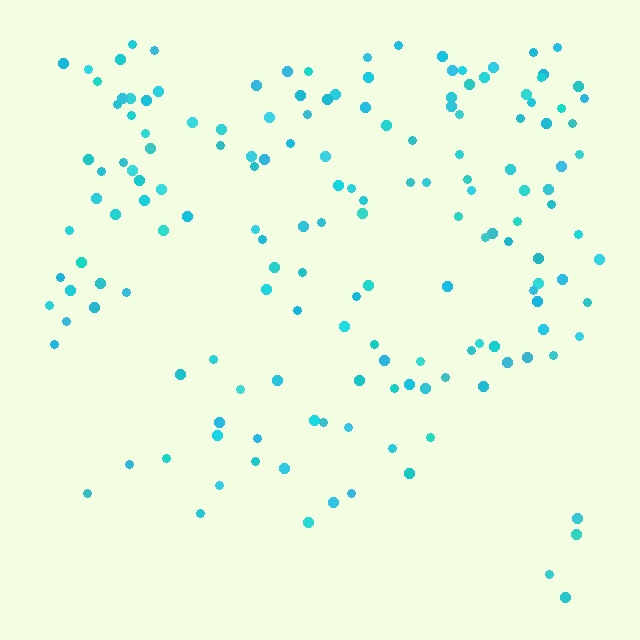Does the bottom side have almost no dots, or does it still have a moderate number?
Still a moderate number, just noticeably fewer than the top.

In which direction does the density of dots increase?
From bottom to top, with the top side densest.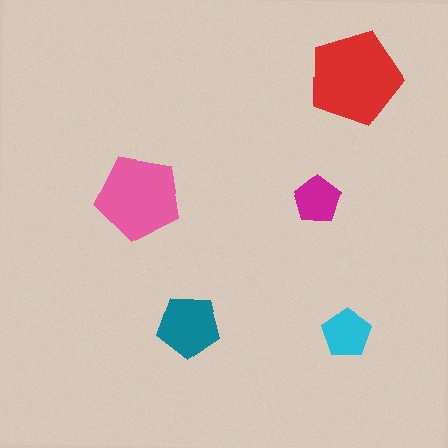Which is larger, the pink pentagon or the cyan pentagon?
The pink one.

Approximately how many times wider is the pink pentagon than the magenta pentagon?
About 2 times wider.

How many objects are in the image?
There are 5 objects in the image.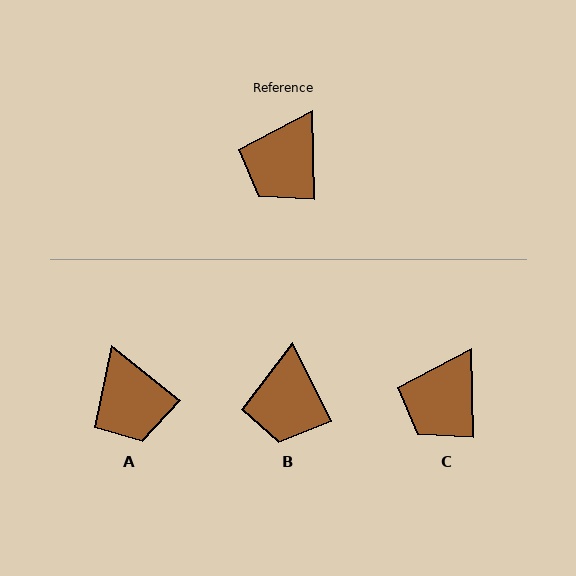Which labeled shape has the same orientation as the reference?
C.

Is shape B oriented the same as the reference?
No, it is off by about 25 degrees.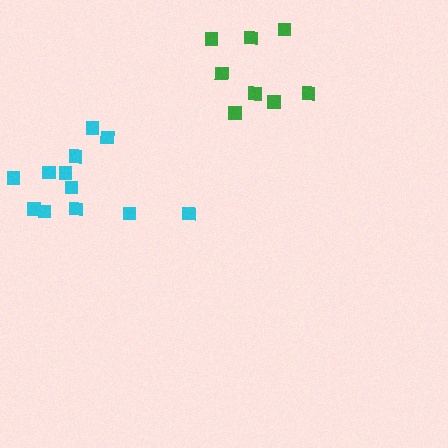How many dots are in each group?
Group 1: 12 dots, Group 2: 8 dots (20 total).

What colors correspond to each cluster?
The clusters are colored: cyan, green.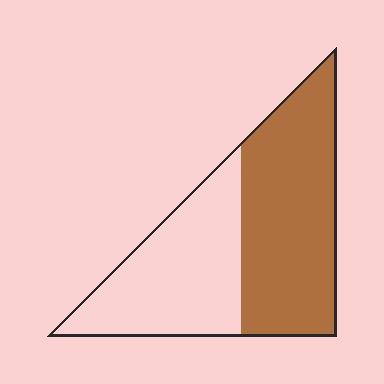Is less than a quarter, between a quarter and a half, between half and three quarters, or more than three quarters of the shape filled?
Between half and three quarters.